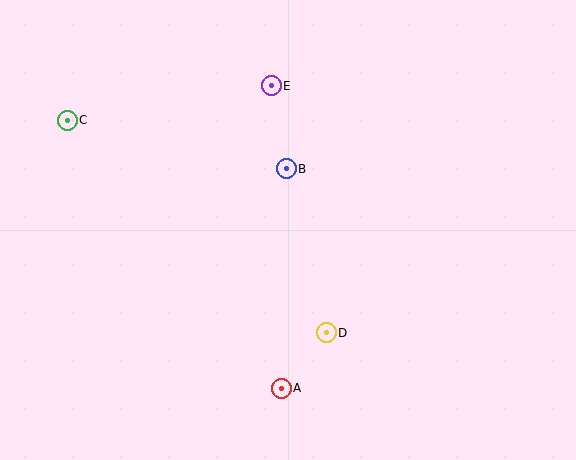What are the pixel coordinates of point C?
Point C is at (67, 120).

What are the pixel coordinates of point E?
Point E is at (271, 86).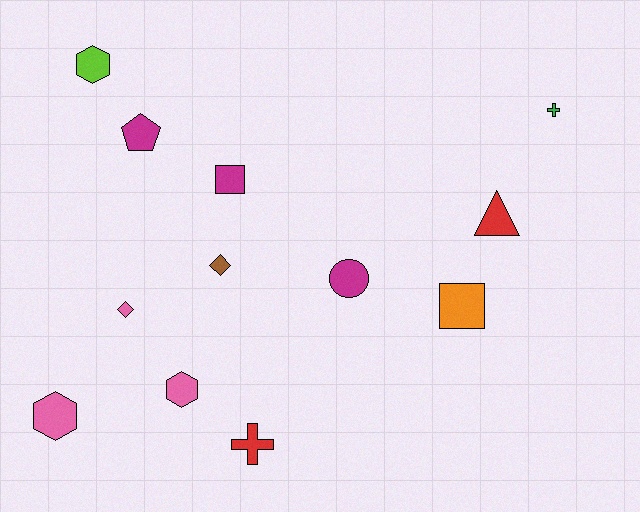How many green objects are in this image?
There is 1 green object.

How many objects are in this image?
There are 12 objects.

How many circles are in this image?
There is 1 circle.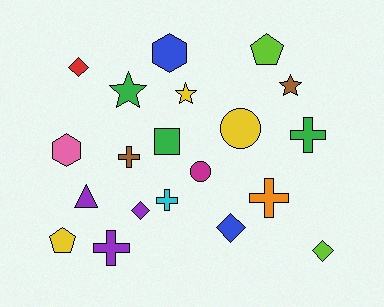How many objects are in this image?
There are 20 objects.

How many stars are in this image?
There are 3 stars.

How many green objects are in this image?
There are 3 green objects.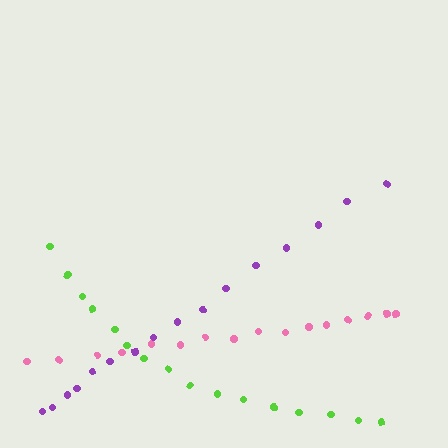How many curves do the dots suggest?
There are 3 distinct paths.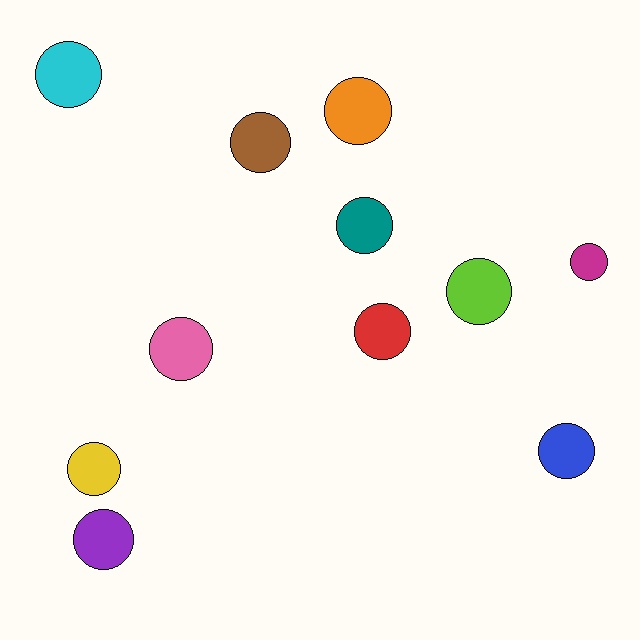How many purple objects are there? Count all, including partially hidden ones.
There is 1 purple object.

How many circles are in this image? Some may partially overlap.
There are 11 circles.